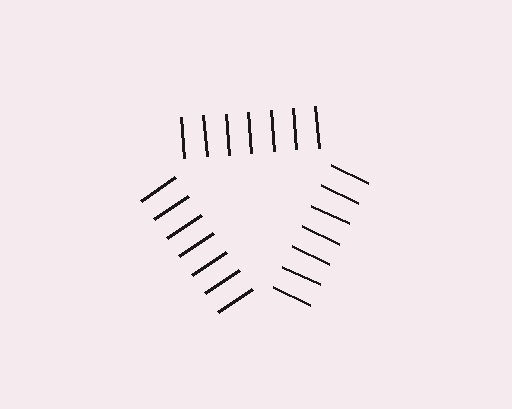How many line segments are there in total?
21 — 7 along each of the 3 edges.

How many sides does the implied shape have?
3 sides — the line-ends trace a triangle.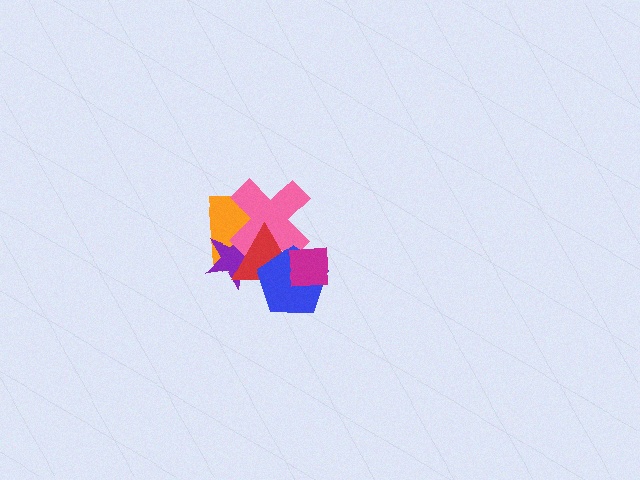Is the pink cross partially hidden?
Yes, it is partially covered by another shape.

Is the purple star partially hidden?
Yes, it is partially covered by another shape.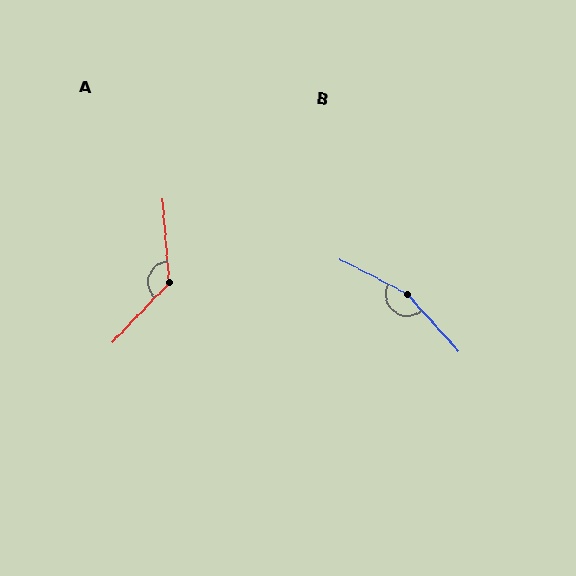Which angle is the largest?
B, at approximately 159 degrees.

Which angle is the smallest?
A, at approximately 132 degrees.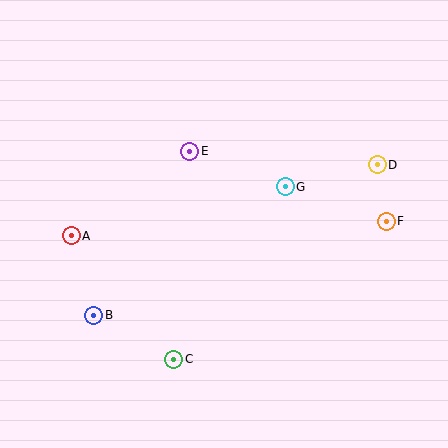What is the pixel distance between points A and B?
The distance between A and B is 82 pixels.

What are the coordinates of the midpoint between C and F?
The midpoint between C and F is at (280, 290).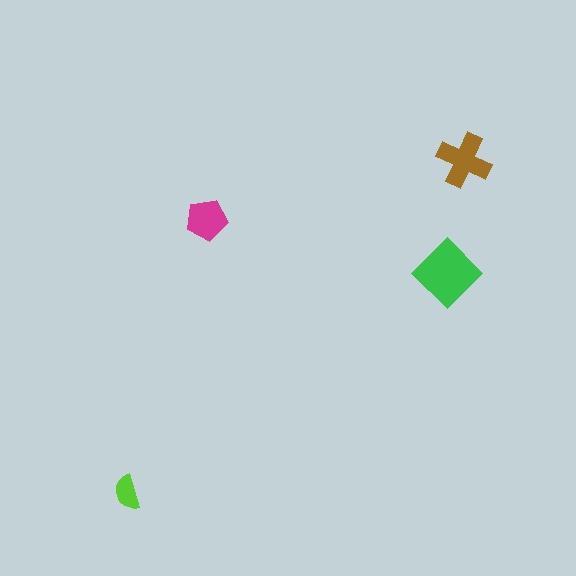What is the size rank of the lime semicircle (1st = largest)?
4th.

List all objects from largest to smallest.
The green diamond, the brown cross, the magenta pentagon, the lime semicircle.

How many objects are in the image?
There are 4 objects in the image.